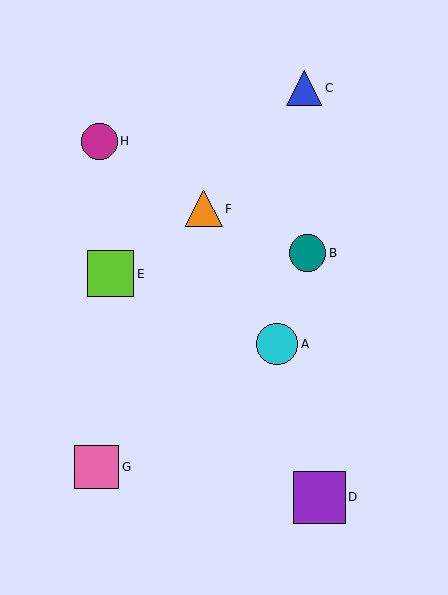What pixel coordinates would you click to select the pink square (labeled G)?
Click at (97, 467) to select the pink square G.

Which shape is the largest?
The purple square (labeled D) is the largest.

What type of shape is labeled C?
Shape C is a blue triangle.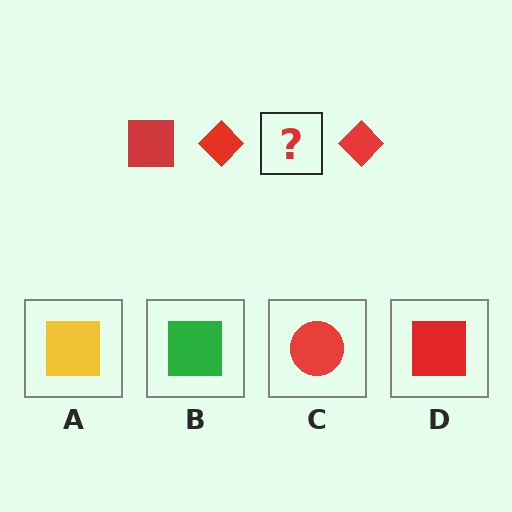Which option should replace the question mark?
Option D.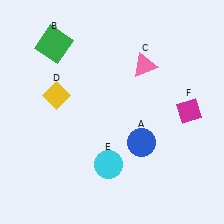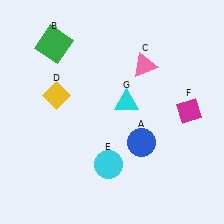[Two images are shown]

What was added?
A cyan triangle (G) was added in Image 2.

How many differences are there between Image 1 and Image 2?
There is 1 difference between the two images.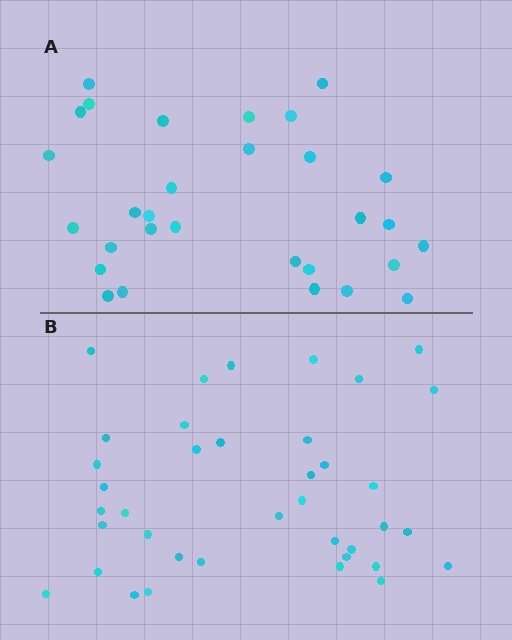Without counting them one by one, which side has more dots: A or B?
Region B (the bottom region) has more dots.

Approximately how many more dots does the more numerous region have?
Region B has roughly 8 or so more dots than region A.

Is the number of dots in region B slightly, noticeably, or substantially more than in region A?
Region B has noticeably more, but not dramatically so. The ratio is roughly 1.3 to 1.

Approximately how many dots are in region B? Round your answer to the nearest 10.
About 40 dots. (The exact count is 38, which rounds to 40.)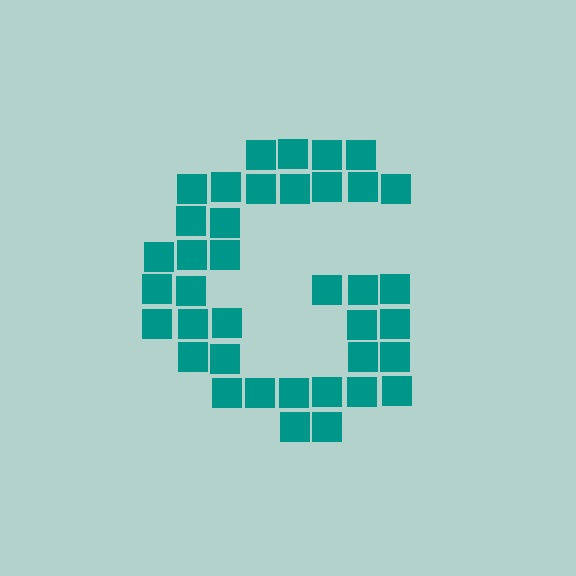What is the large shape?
The large shape is the letter G.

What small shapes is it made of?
It is made of small squares.